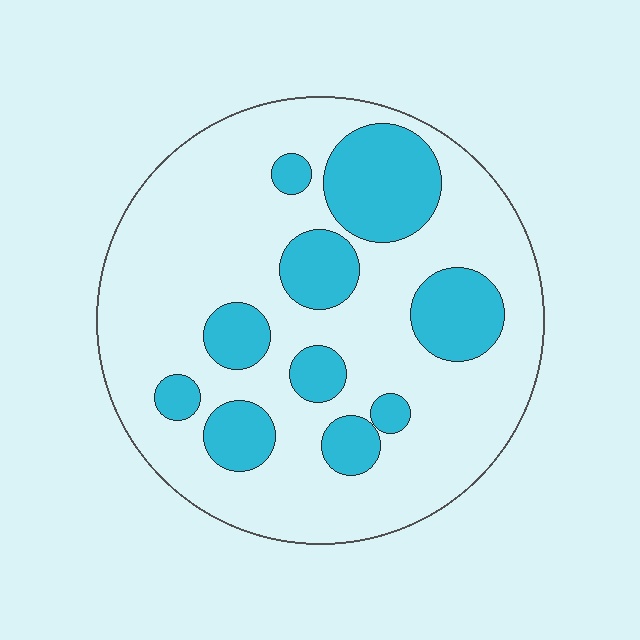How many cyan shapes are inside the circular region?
10.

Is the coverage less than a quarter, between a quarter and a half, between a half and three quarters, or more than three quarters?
Between a quarter and a half.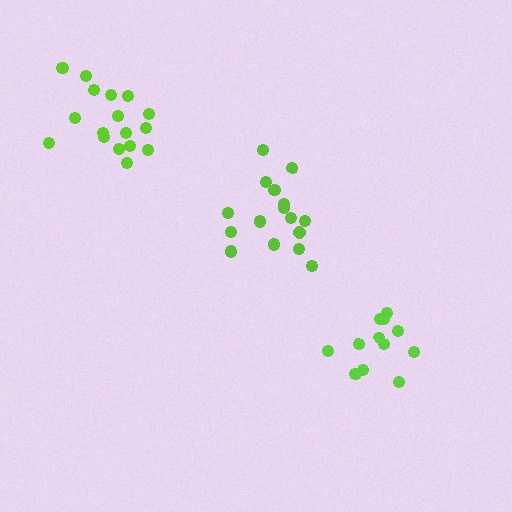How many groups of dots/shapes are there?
There are 3 groups.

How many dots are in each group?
Group 1: 16 dots, Group 2: 17 dots, Group 3: 12 dots (45 total).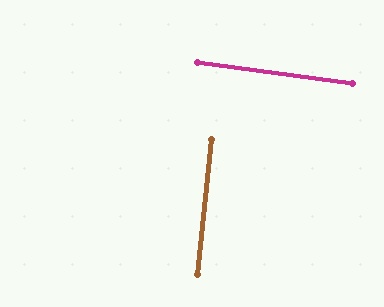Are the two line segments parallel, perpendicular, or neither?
Perpendicular — they meet at approximately 88°.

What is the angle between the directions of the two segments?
Approximately 88 degrees.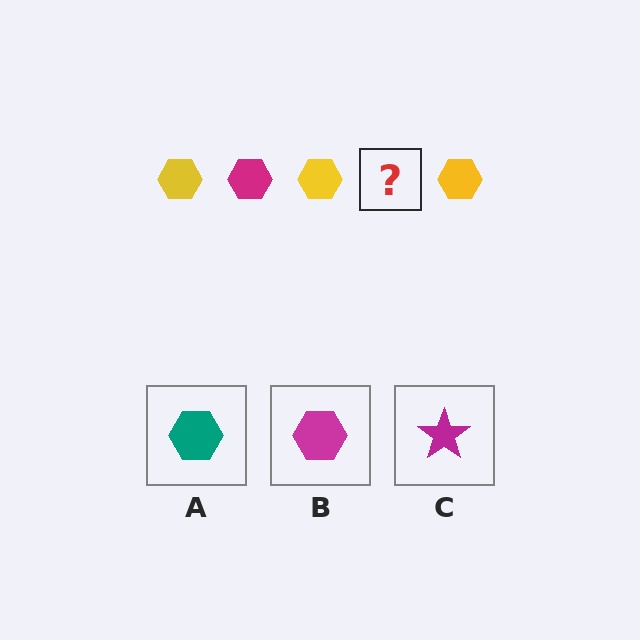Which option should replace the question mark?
Option B.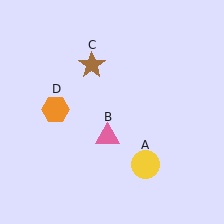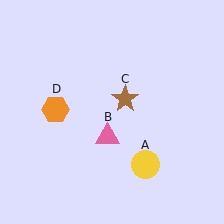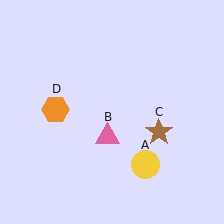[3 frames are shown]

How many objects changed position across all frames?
1 object changed position: brown star (object C).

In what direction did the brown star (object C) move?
The brown star (object C) moved down and to the right.